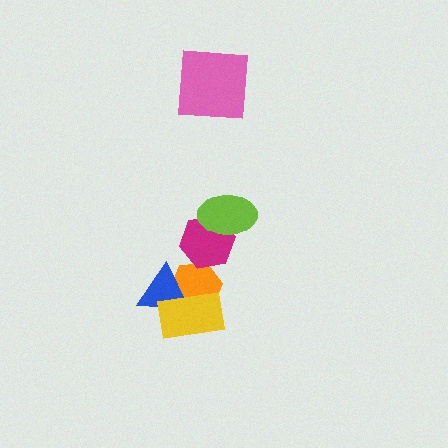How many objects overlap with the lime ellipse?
1 object overlaps with the lime ellipse.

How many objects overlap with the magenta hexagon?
2 objects overlap with the magenta hexagon.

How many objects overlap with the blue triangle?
2 objects overlap with the blue triangle.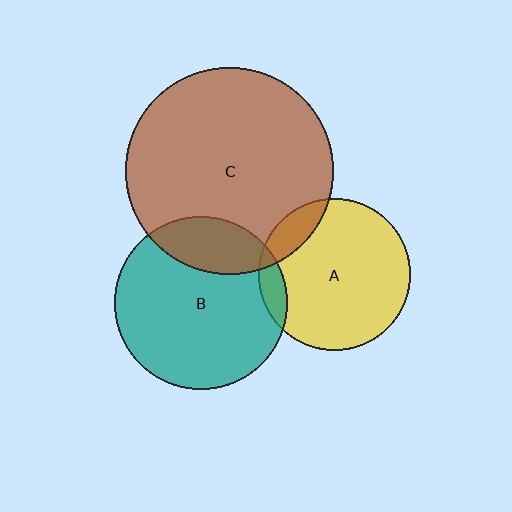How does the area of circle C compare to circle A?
Approximately 1.9 times.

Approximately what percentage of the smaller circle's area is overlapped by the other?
Approximately 10%.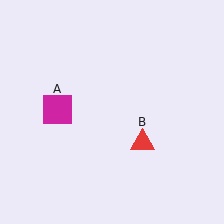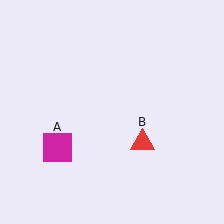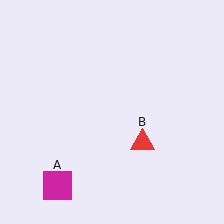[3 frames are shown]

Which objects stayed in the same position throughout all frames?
Red triangle (object B) remained stationary.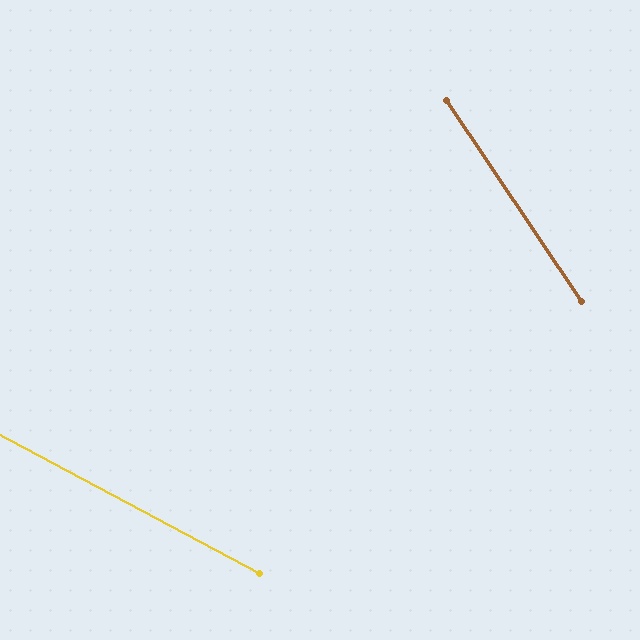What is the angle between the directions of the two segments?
Approximately 28 degrees.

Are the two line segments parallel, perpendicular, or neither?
Neither parallel nor perpendicular — they differ by about 28°.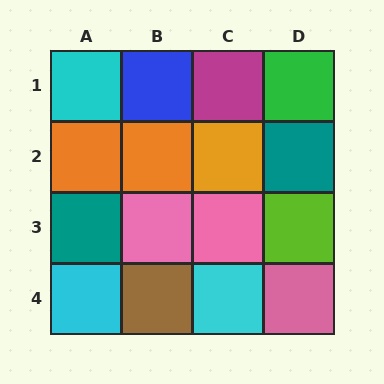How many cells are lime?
1 cell is lime.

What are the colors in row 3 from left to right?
Teal, pink, pink, lime.